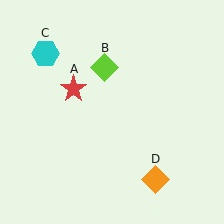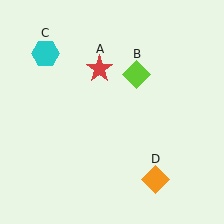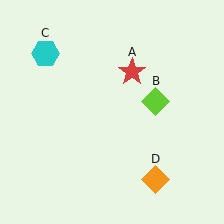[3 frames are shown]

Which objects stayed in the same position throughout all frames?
Cyan hexagon (object C) and orange diamond (object D) remained stationary.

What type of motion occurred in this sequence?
The red star (object A), lime diamond (object B) rotated clockwise around the center of the scene.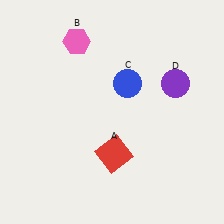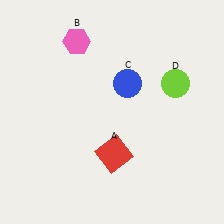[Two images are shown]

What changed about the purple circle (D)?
In Image 1, D is purple. In Image 2, it changed to lime.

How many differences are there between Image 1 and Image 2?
There is 1 difference between the two images.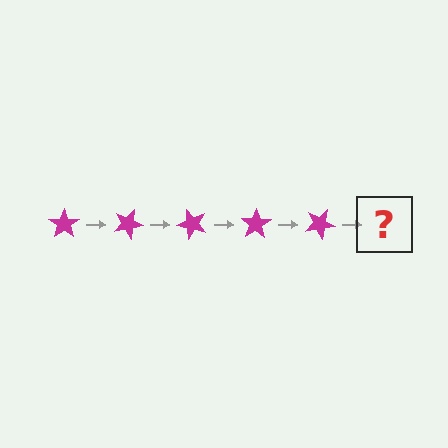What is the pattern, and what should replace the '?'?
The pattern is that the star rotates 25 degrees each step. The '?' should be a magenta star rotated 125 degrees.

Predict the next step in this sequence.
The next step is a magenta star rotated 125 degrees.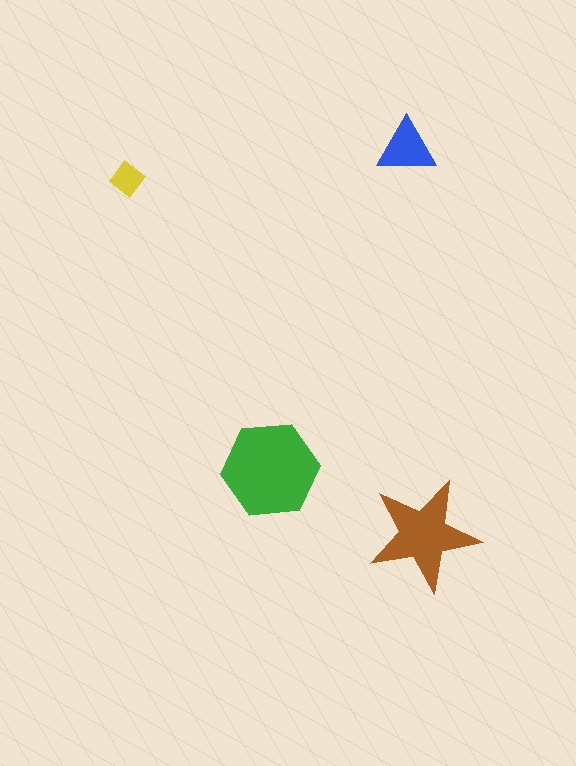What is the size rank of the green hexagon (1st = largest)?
1st.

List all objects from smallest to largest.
The yellow diamond, the blue triangle, the brown star, the green hexagon.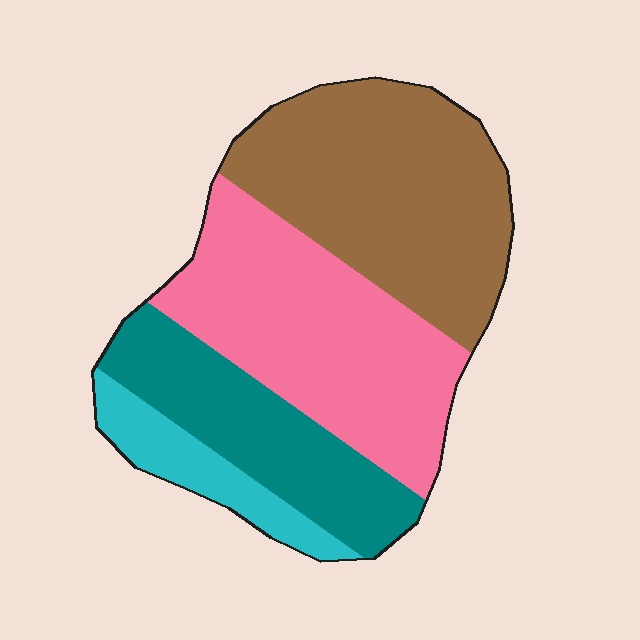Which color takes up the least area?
Cyan, at roughly 10%.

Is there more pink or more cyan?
Pink.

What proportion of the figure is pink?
Pink covers about 35% of the figure.